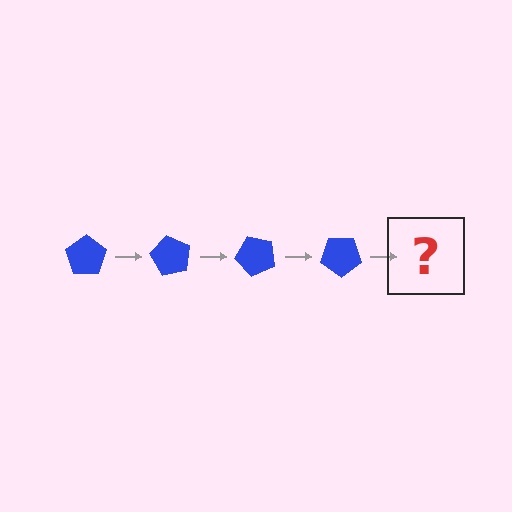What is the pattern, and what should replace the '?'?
The pattern is that the pentagon rotates 60 degrees each step. The '?' should be a blue pentagon rotated 240 degrees.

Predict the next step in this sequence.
The next step is a blue pentagon rotated 240 degrees.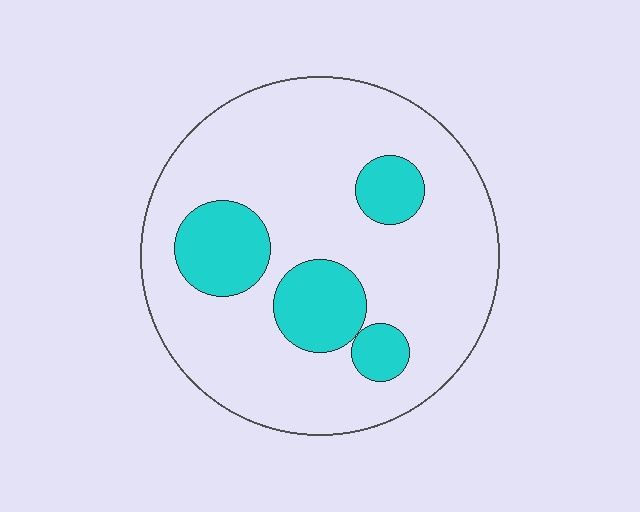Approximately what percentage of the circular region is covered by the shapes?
Approximately 20%.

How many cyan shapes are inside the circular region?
4.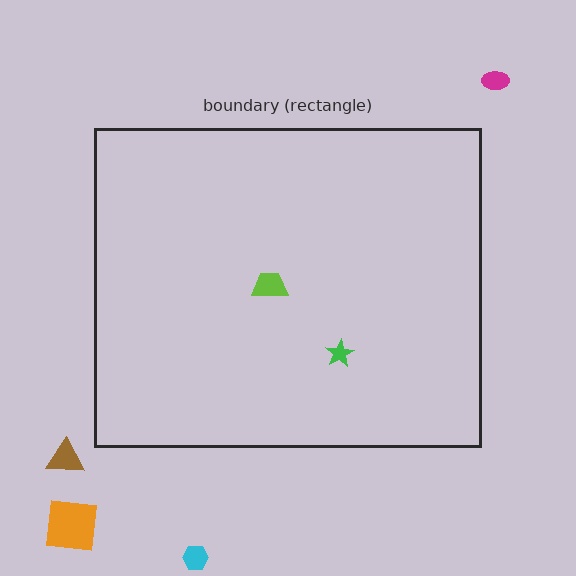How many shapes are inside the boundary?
2 inside, 4 outside.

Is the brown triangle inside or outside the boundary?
Outside.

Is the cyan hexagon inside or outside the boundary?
Outside.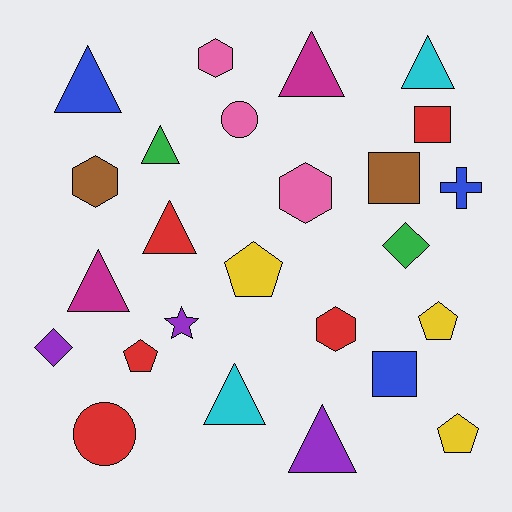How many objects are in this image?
There are 25 objects.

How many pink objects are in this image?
There are 3 pink objects.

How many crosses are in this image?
There is 1 cross.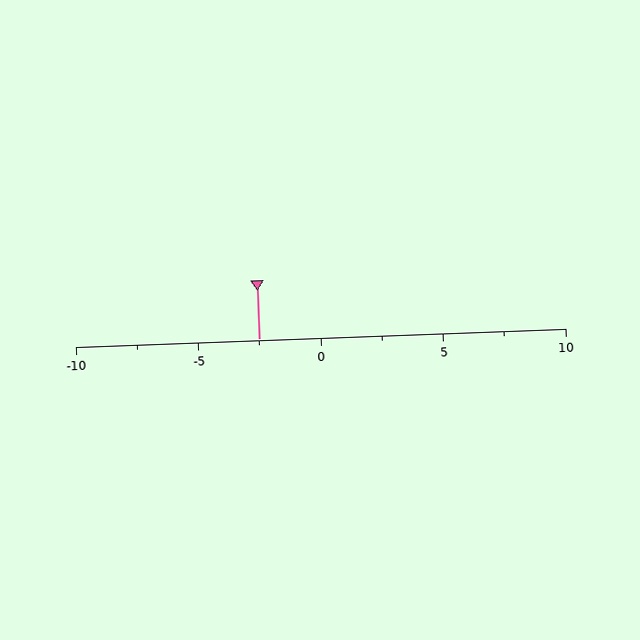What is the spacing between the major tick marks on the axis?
The major ticks are spaced 5 apart.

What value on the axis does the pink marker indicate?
The marker indicates approximately -2.5.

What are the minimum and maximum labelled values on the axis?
The axis runs from -10 to 10.